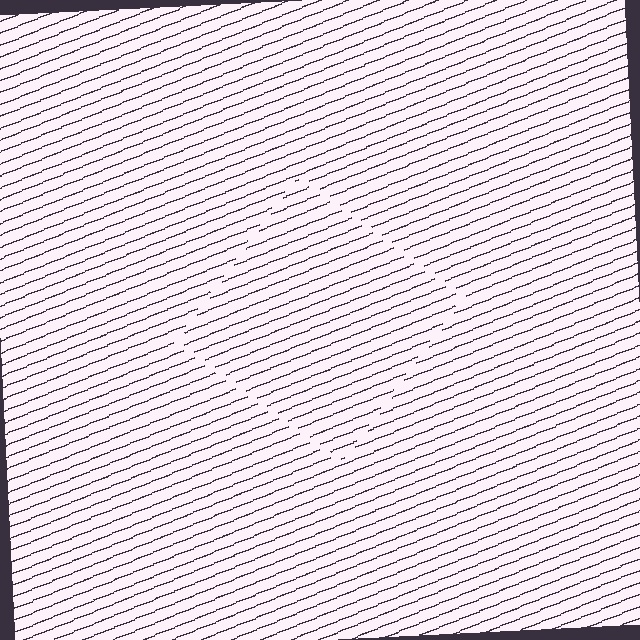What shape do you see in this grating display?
An illusory square. The interior of the shape contains the same grating, shifted by half a period — the contour is defined by the phase discontinuity where line-ends from the inner and outer gratings abut.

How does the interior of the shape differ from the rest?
The interior of the shape contains the same grating, shifted by half a period — the contour is defined by the phase discontinuity where line-ends from the inner and outer gratings abut.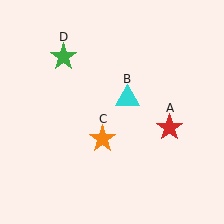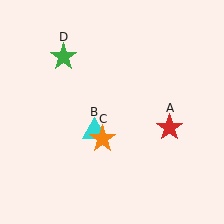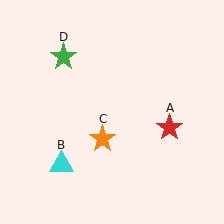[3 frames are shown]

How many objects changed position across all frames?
1 object changed position: cyan triangle (object B).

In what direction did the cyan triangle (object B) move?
The cyan triangle (object B) moved down and to the left.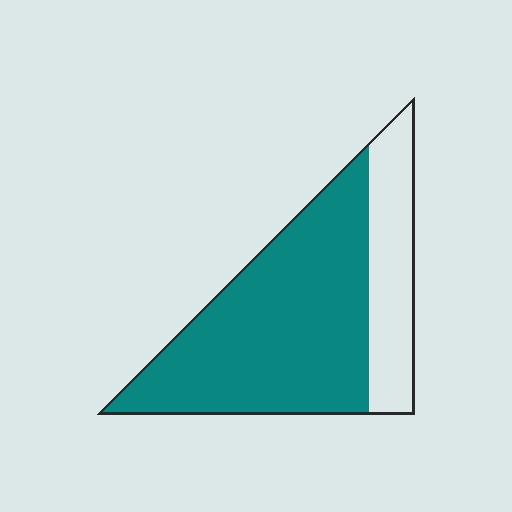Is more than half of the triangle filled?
Yes.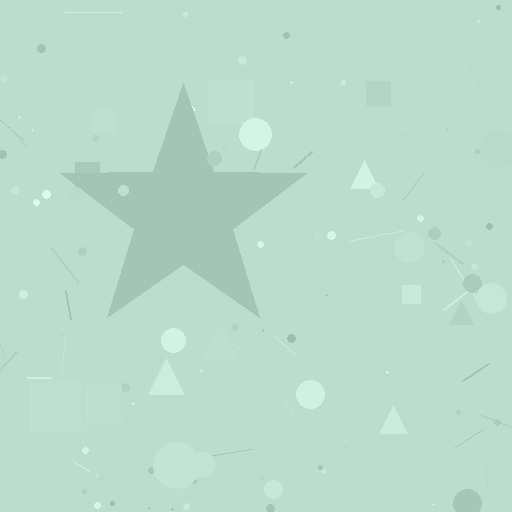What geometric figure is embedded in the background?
A star is embedded in the background.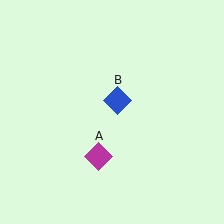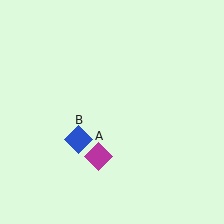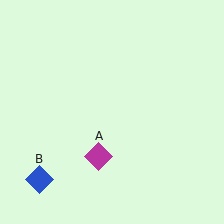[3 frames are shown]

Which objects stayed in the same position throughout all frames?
Magenta diamond (object A) remained stationary.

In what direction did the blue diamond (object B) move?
The blue diamond (object B) moved down and to the left.